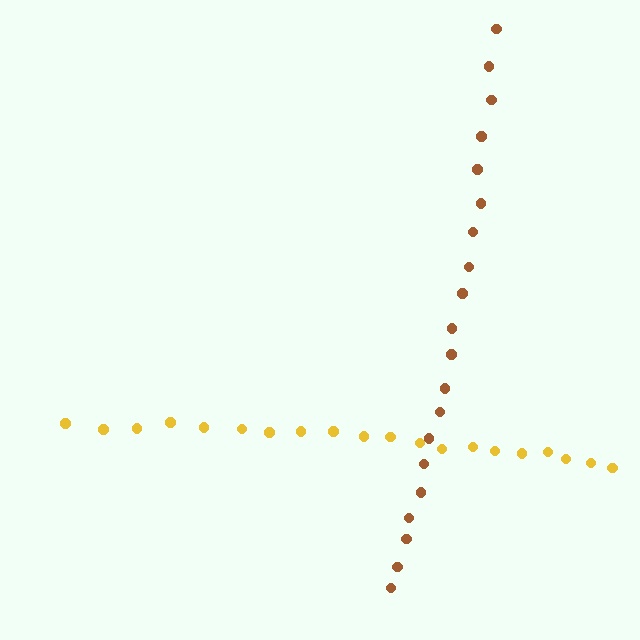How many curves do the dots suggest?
There are 2 distinct paths.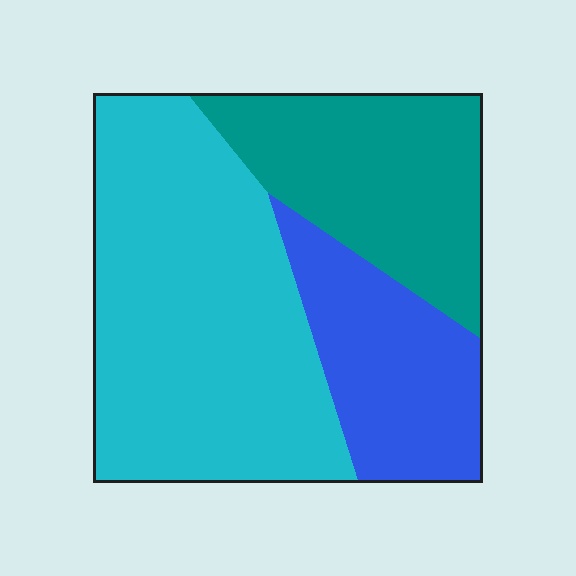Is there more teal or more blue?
Teal.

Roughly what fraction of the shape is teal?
Teal covers around 25% of the shape.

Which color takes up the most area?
Cyan, at roughly 50%.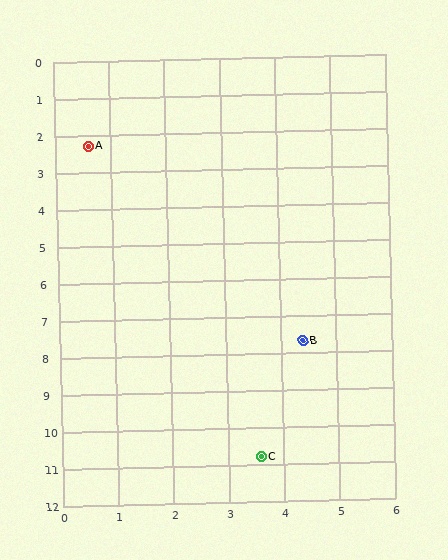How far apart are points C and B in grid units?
Points C and B are about 3.2 grid units apart.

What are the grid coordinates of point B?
Point B is at approximately (4.4, 7.7).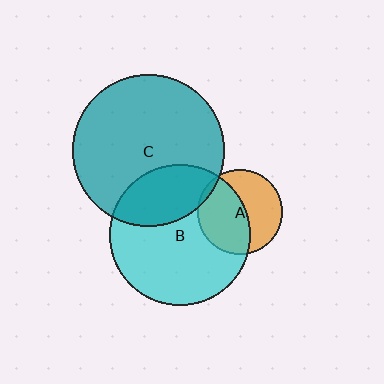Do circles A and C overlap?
Yes.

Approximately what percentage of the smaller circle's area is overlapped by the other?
Approximately 5%.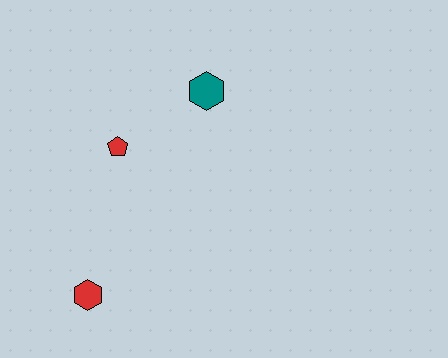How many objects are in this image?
There are 3 objects.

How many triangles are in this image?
There are no triangles.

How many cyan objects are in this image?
There are no cyan objects.